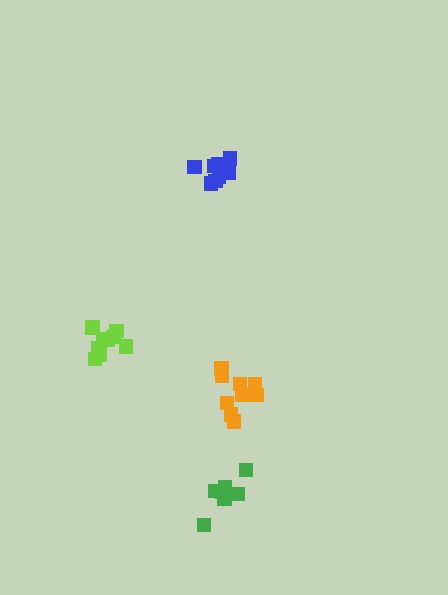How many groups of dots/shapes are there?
There are 4 groups.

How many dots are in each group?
Group 1: 9 dots, Group 2: 9 dots, Group 3: 8 dots, Group 4: 8 dots (34 total).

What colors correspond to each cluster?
The clusters are colored: orange, lime, blue, green.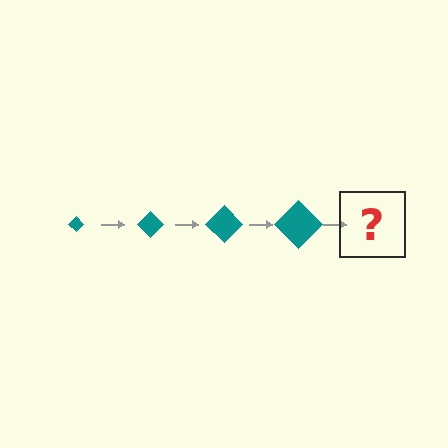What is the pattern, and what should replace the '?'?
The pattern is that the diamond gets progressively larger each step. The '?' should be a teal diamond, larger than the previous one.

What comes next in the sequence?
The next element should be a teal diamond, larger than the previous one.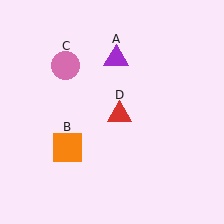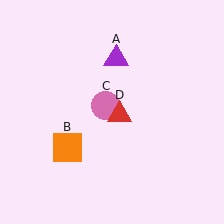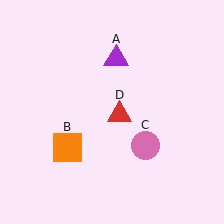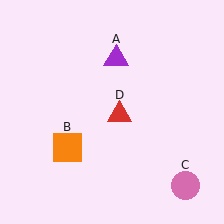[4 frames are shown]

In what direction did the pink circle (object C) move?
The pink circle (object C) moved down and to the right.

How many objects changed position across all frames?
1 object changed position: pink circle (object C).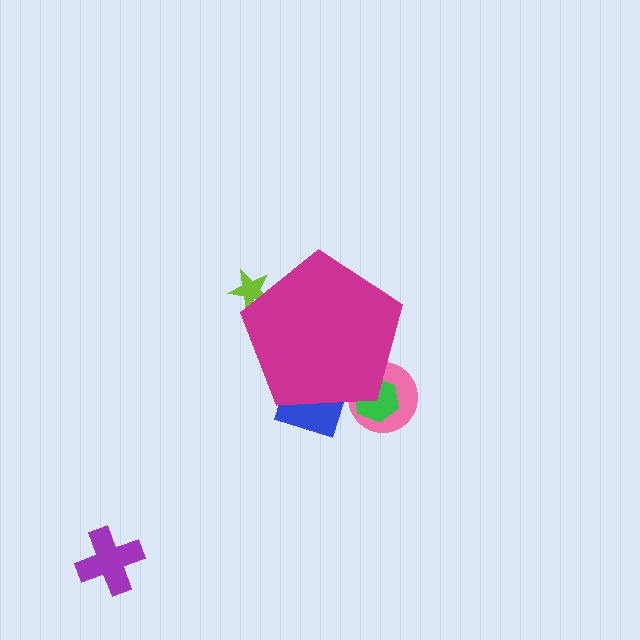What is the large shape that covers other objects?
A magenta pentagon.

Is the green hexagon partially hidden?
Yes, the green hexagon is partially hidden behind the magenta pentagon.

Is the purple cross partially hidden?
No, the purple cross is fully visible.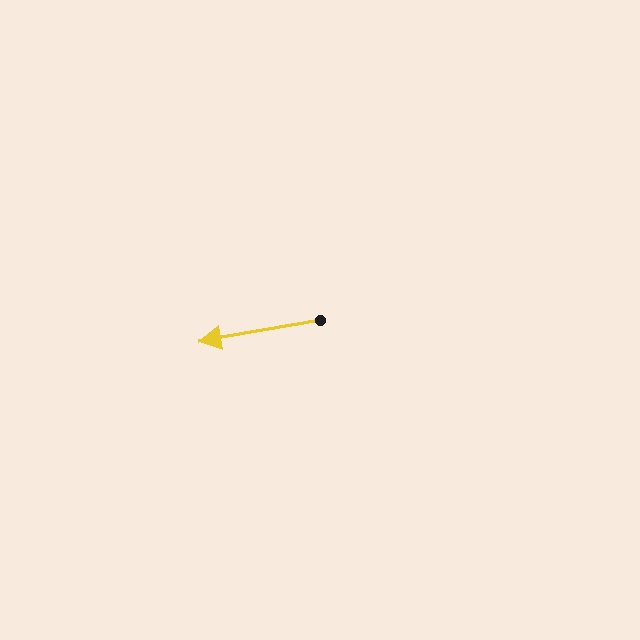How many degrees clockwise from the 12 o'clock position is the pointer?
Approximately 260 degrees.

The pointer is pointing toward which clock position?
Roughly 9 o'clock.